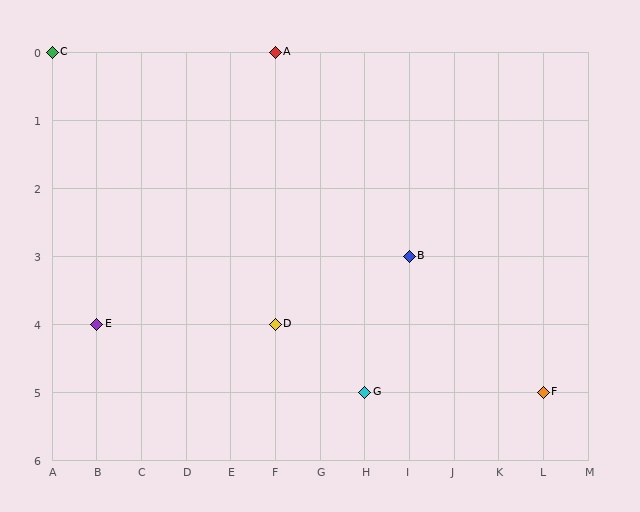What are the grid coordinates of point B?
Point B is at grid coordinates (I, 3).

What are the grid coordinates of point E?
Point E is at grid coordinates (B, 4).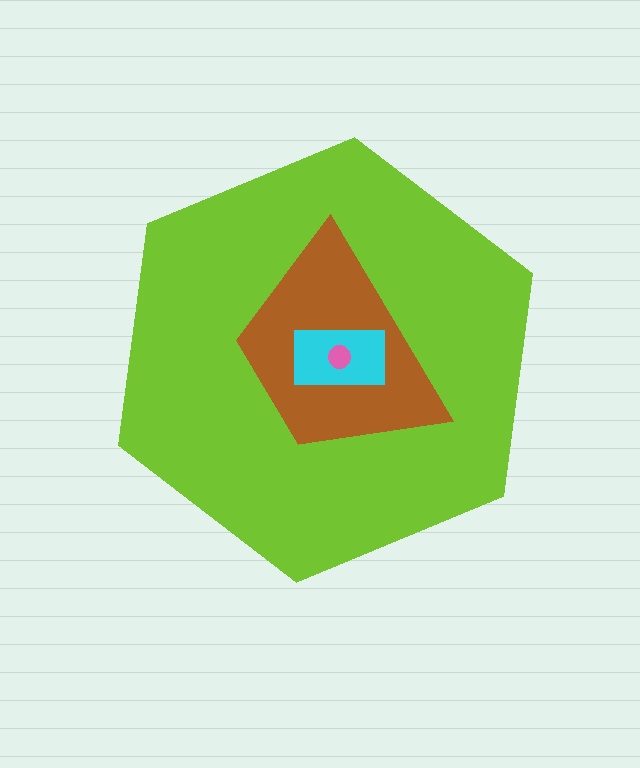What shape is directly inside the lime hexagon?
The brown trapezoid.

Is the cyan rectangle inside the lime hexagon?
Yes.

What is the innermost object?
The pink circle.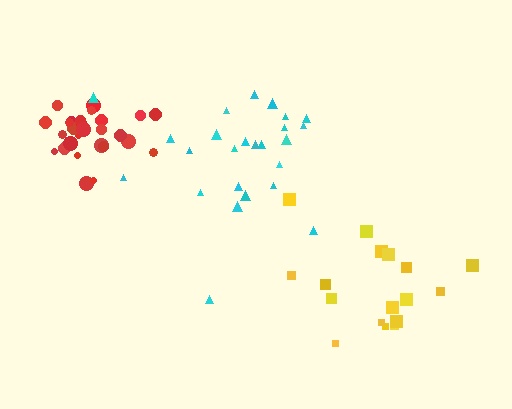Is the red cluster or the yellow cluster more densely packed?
Red.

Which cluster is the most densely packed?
Red.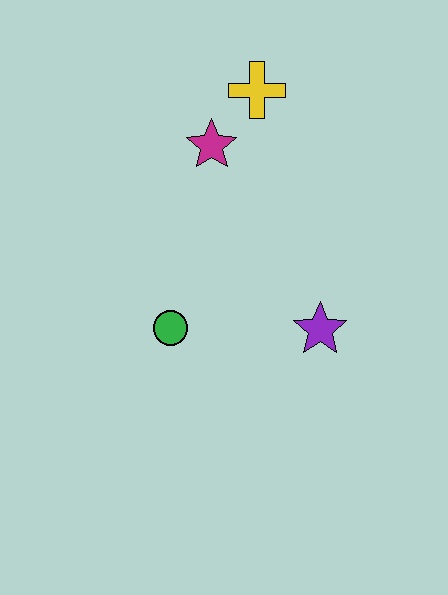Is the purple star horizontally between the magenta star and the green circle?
No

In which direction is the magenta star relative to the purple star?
The magenta star is above the purple star.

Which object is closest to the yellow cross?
The magenta star is closest to the yellow cross.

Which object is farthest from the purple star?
The yellow cross is farthest from the purple star.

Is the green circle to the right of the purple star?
No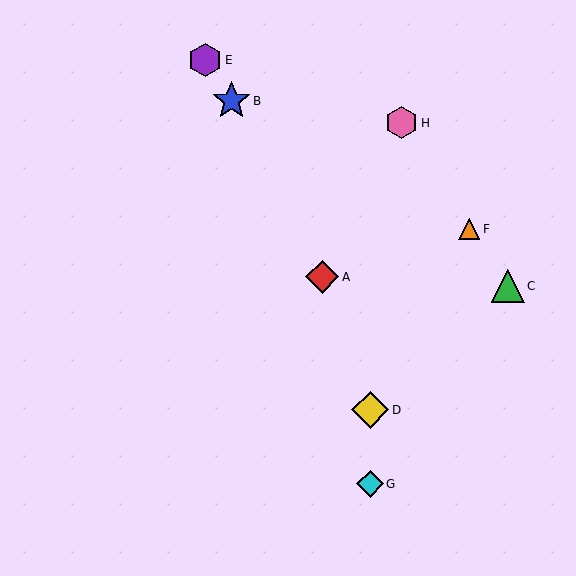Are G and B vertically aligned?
No, G is at x≈370 and B is at x≈231.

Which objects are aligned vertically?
Objects D, G are aligned vertically.